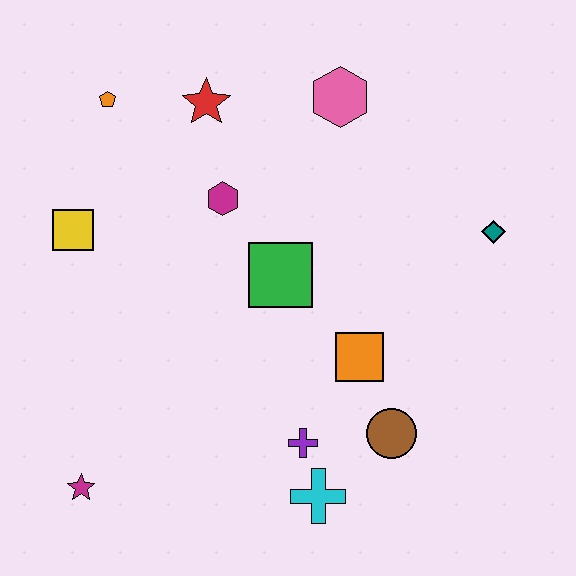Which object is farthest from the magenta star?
The teal diamond is farthest from the magenta star.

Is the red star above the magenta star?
Yes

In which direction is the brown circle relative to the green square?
The brown circle is below the green square.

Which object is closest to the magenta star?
The purple cross is closest to the magenta star.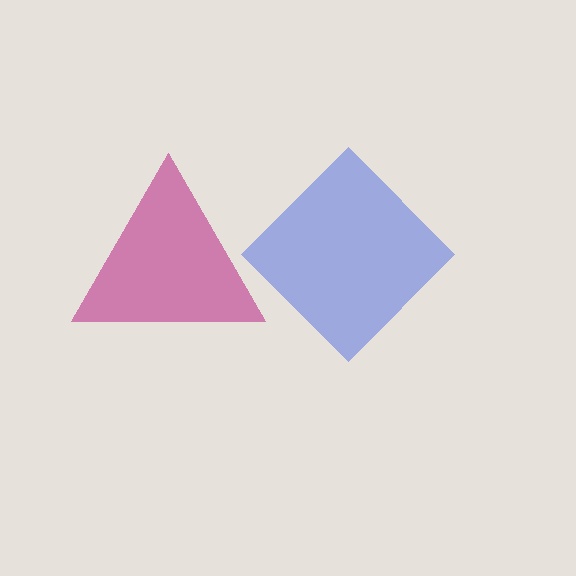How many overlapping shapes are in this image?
There are 2 overlapping shapes in the image.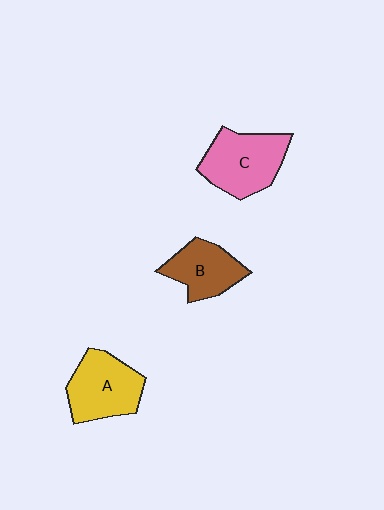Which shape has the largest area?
Shape C (pink).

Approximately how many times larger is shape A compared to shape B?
Approximately 1.2 times.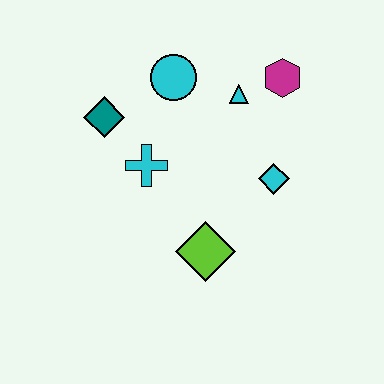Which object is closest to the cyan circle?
The cyan triangle is closest to the cyan circle.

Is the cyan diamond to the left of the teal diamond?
No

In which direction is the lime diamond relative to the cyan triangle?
The lime diamond is below the cyan triangle.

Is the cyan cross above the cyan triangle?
No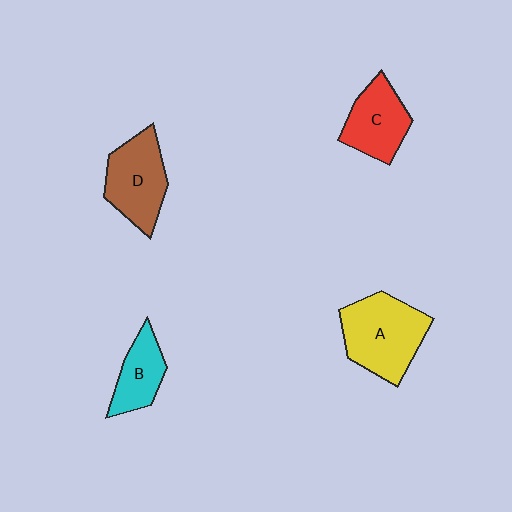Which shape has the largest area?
Shape A (yellow).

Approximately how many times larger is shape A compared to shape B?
Approximately 1.8 times.